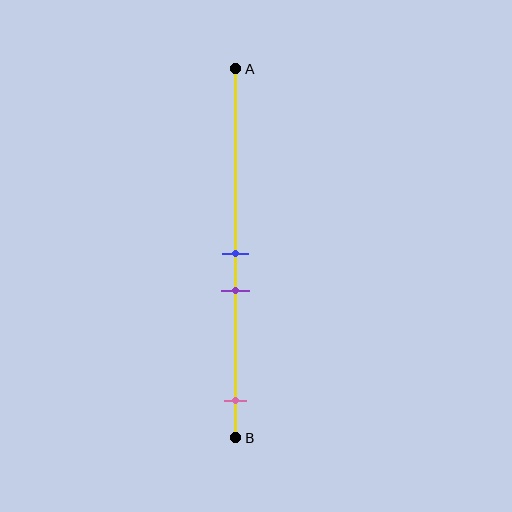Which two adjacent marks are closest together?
The blue and purple marks are the closest adjacent pair.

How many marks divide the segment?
There are 3 marks dividing the segment.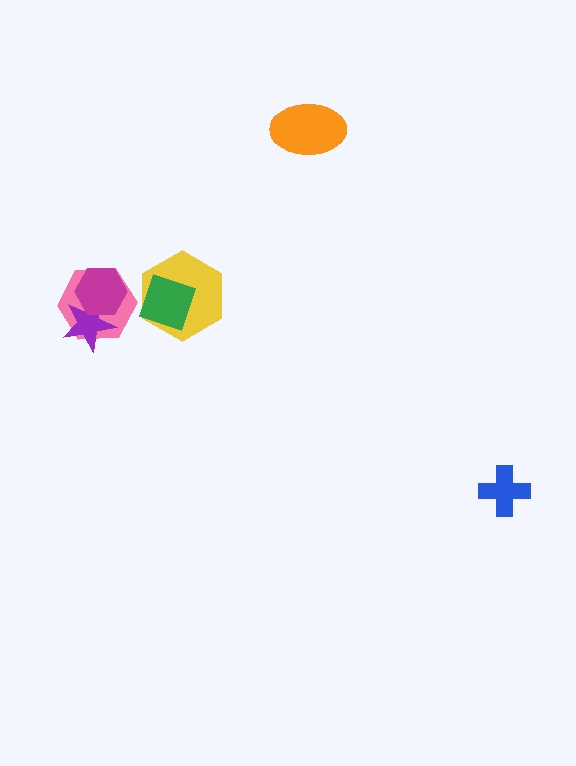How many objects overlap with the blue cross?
0 objects overlap with the blue cross.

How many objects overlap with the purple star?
2 objects overlap with the purple star.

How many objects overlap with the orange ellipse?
0 objects overlap with the orange ellipse.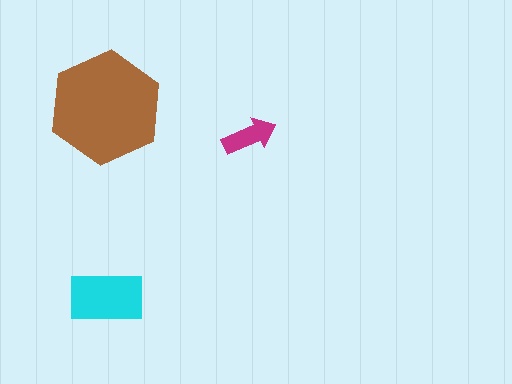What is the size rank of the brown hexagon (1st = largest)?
1st.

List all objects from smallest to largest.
The magenta arrow, the cyan rectangle, the brown hexagon.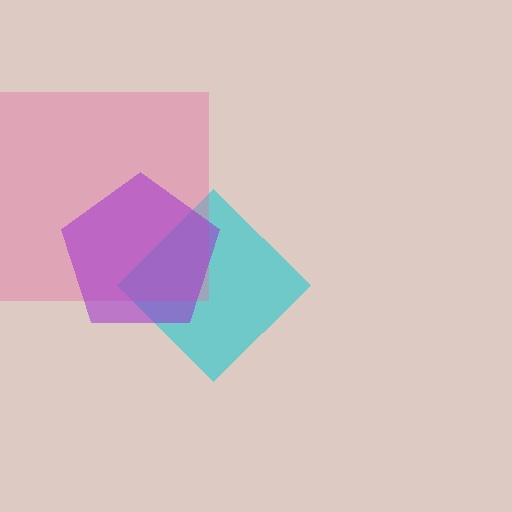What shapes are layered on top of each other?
The layered shapes are: a cyan diamond, a pink square, a purple pentagon.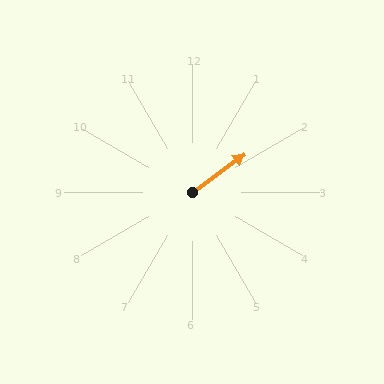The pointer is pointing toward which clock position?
Roughly 2 o'clock.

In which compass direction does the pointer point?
Northeast.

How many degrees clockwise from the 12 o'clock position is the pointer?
Approximately 54 degrees.